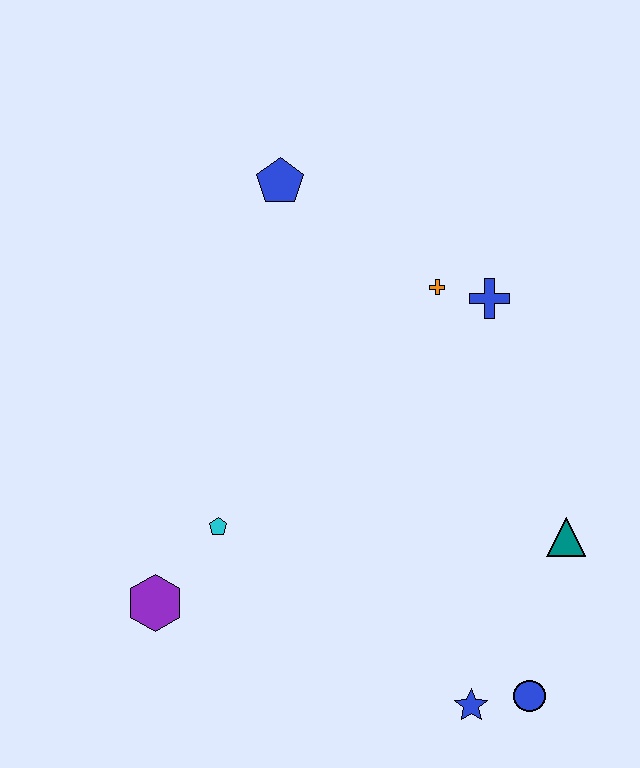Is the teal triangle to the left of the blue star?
No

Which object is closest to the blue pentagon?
The orange cross is closest to the blue pentagon.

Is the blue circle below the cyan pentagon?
Yes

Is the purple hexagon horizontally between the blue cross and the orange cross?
No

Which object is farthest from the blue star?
The blue pentagon is farthest from the blue star.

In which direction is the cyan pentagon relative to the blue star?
The cyan pentagon is to the left of the blue star.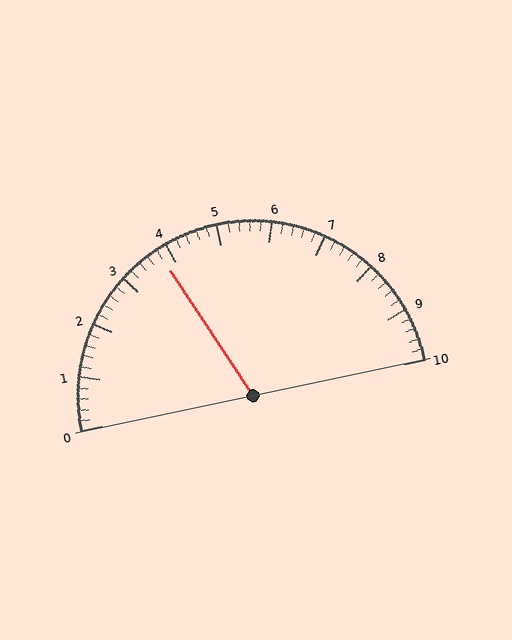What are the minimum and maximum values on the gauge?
The gauge ranges from 0 to 10.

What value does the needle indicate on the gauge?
The needle indicates approximately 3.8.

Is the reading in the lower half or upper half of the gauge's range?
The reading is in the lower half of the range (0 to 10).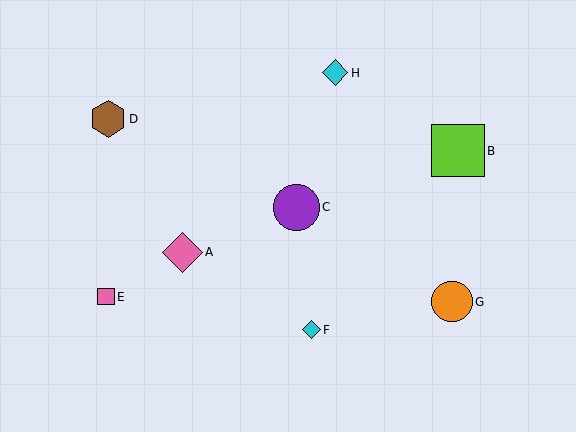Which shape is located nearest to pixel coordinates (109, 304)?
The pink square (labeled E) at (106, 297) is nearest to that location.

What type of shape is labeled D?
Shape D is a brown hexagon.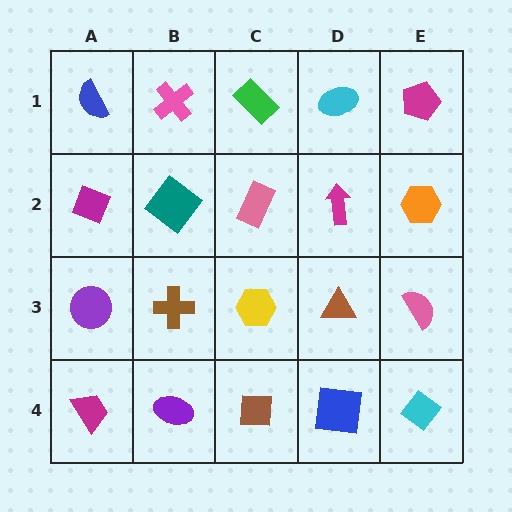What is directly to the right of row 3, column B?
A yellow hexagon.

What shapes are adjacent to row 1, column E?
An orange hexagon (row 2, column E), a cyan ellipse (row 1, column D).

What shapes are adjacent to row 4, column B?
A brown cross (row 3, column B), a magenta trapezoid (row 4, column A), a brown square (row 4, column C).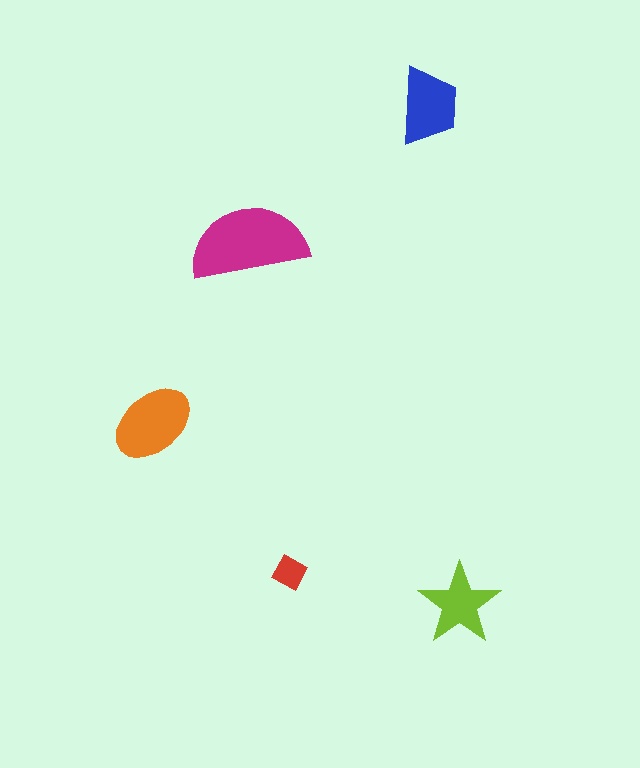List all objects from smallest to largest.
The red square, the lime star, the blue trapezoid, the orange ellipse, the magenta semicircle.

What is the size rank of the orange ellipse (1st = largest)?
2nd.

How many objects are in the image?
There are 5 objects in the image.